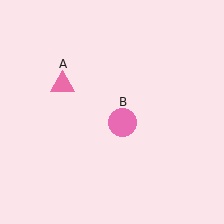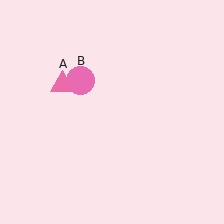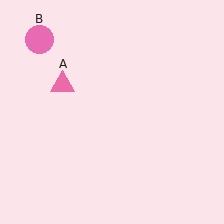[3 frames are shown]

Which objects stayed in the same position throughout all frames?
Pink triangle (object A) remained stationary.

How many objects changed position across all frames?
1 object changed position: pink circle (object B).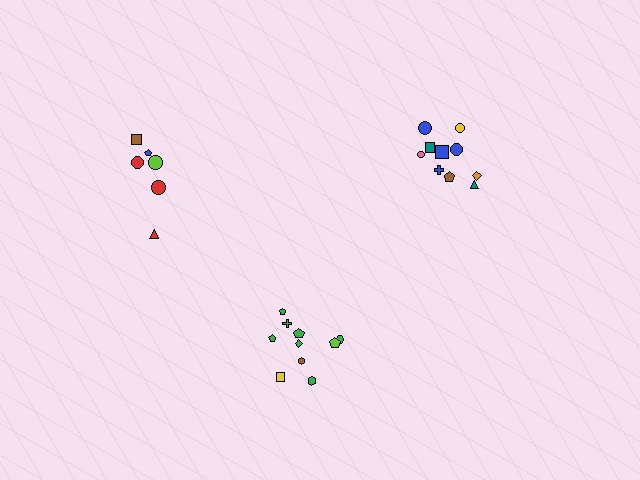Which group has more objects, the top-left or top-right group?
The top-right group.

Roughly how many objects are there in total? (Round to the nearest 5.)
Roughly 25 objects in total.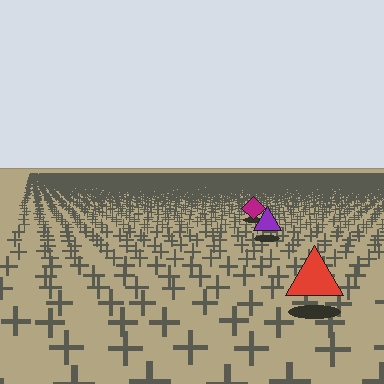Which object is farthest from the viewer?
The magenta diamond is farthest from the viewer. It appears smaller and the ground texture around it is denser.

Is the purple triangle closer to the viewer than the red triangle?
No. The red triangle is closer — you can tell from the texture gradient: the ground texture is coarser near it.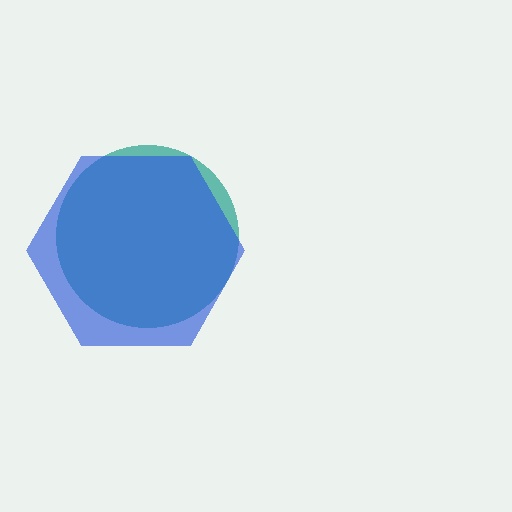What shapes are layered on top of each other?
The layered shapes are: a teal circle, a blue hexagon.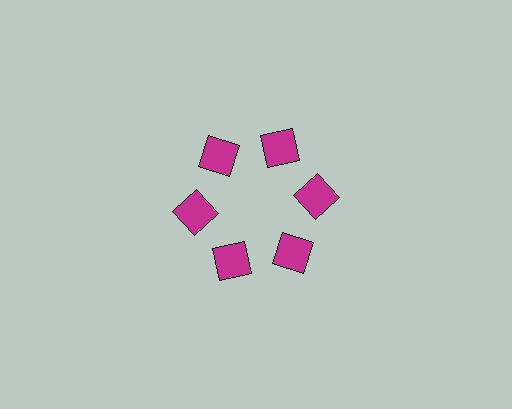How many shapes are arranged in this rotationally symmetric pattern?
There are 6 shapes, arranged in 6 groups of 1.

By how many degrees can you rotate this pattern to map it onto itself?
The pattern maps onto itself every 60 degrees of rotation.